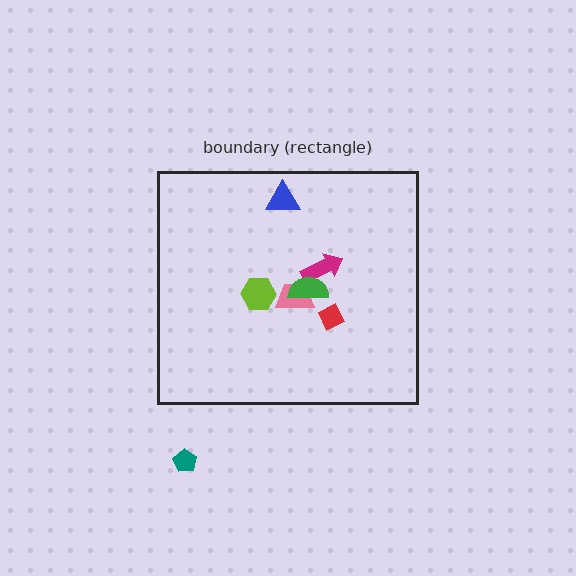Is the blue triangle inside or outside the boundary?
Inside.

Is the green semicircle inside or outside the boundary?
Inside.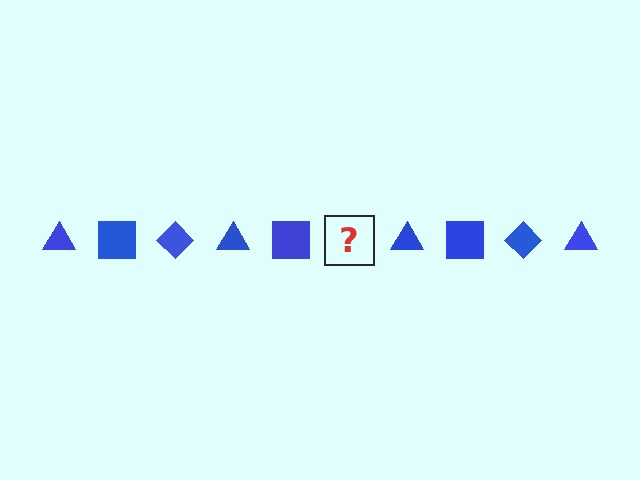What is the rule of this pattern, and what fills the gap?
The rule is that the pattern cycles through triangle, square, diamond shapes in blue. The gap should be filled with a blue diamond.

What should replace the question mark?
The question mark should be replaced with a blue diamond.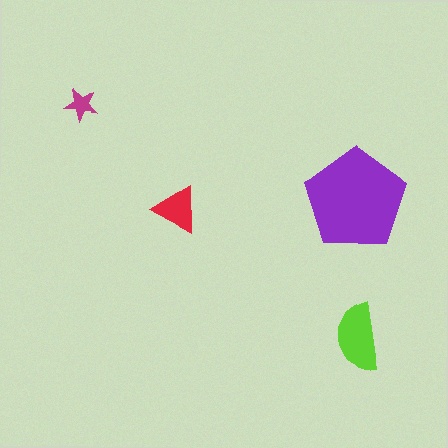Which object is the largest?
The purple pentagon.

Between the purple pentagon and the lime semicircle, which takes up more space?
The purple pentagon.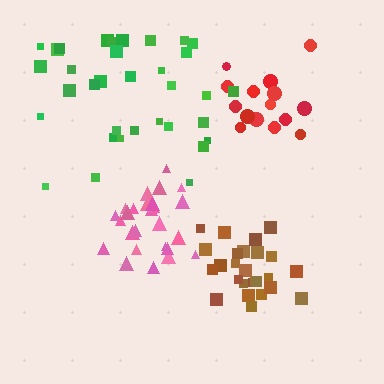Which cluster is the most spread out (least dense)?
Green.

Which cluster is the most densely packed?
Pink.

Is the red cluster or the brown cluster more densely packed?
Brown.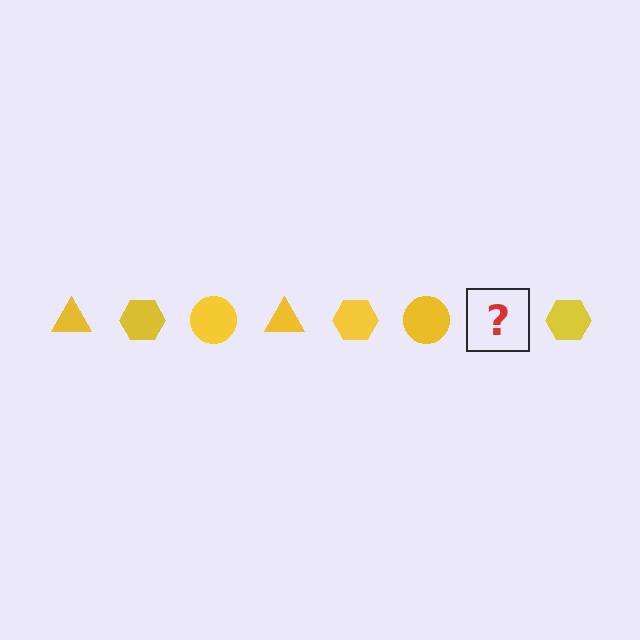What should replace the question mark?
The question mark should be replaced with a yellow triangle.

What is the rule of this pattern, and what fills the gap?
The rule is that the pattern cycles through triangle, hexagon, circle shapes in yellow. The gap should be filled with a yellow triangle.